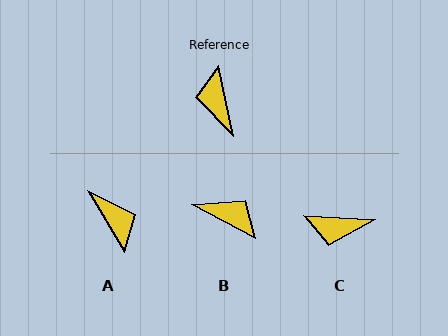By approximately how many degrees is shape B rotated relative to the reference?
Approximately 130 degrees clockwise.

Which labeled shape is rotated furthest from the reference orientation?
A, about 161 degrees away.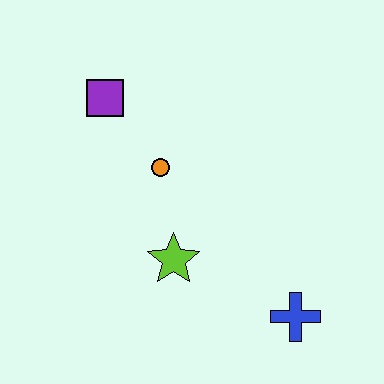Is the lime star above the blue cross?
Yes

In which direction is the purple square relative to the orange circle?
The purple square is above the orange circle.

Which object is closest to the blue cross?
The lime star is closest to the blue cross.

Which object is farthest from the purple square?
The blue cross is farthest from the purple square.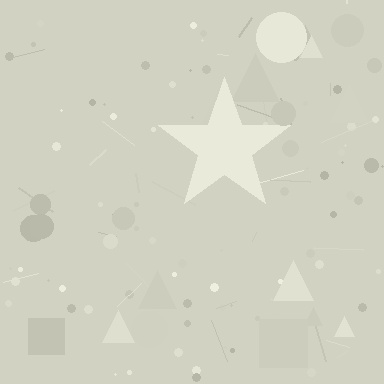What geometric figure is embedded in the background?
A star is embedded in the background.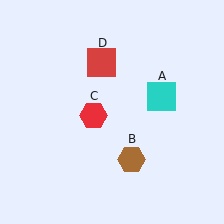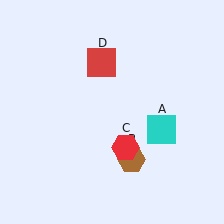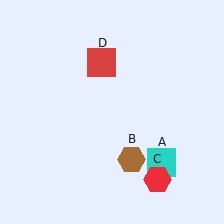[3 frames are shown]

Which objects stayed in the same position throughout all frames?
Brown hexagon (object B) and red square (object D) remained stationary.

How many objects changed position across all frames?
2 objects changed position: cyan square (object A), red hexagon (object C).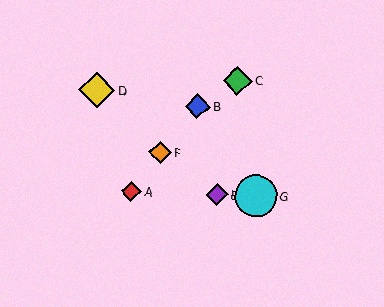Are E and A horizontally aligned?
Yes, both are at y≈195.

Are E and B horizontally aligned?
No, E is at y≈195 and B is at y≈107.